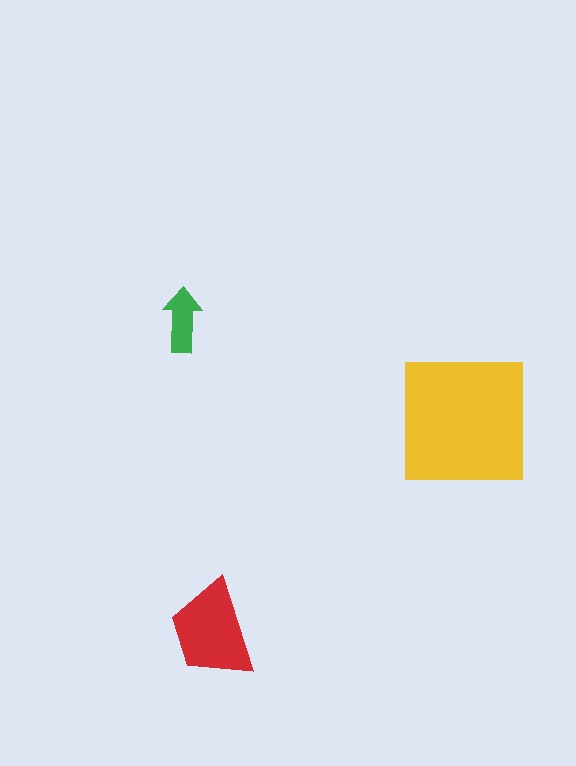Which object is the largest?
The yellow square.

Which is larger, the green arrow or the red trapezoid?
The red trapezoid.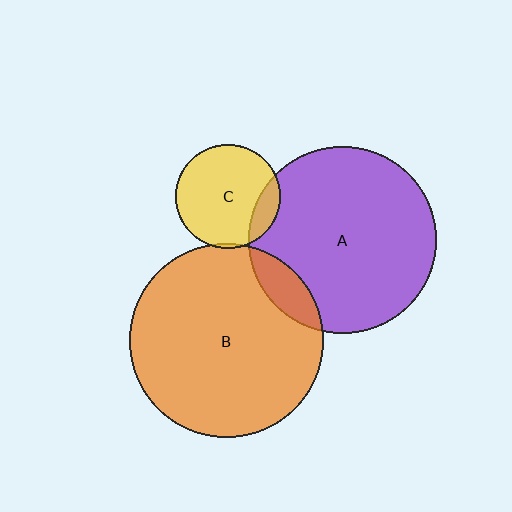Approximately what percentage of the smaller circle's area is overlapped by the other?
Approximately 15%.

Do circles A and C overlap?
Yes.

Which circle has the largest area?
Circle B (orange).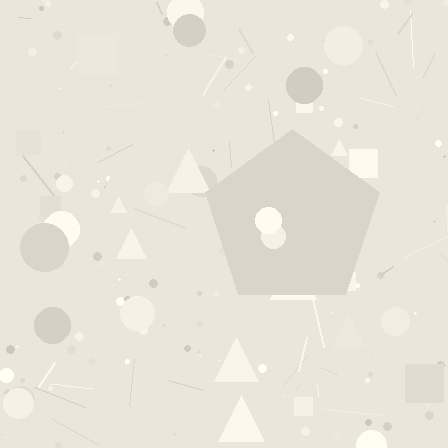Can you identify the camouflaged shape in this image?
The camouflaged shape is a pentagon.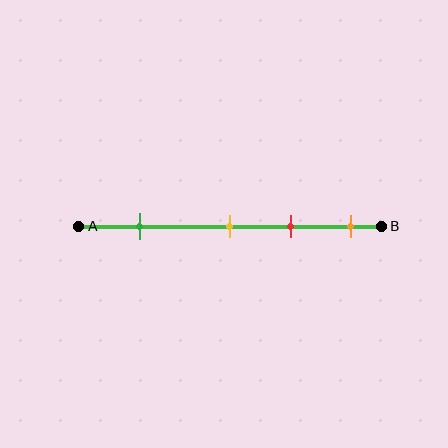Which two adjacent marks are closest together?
The yellow and red marks are the closest adjacent pair.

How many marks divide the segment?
There are 4 marks dividing the segment.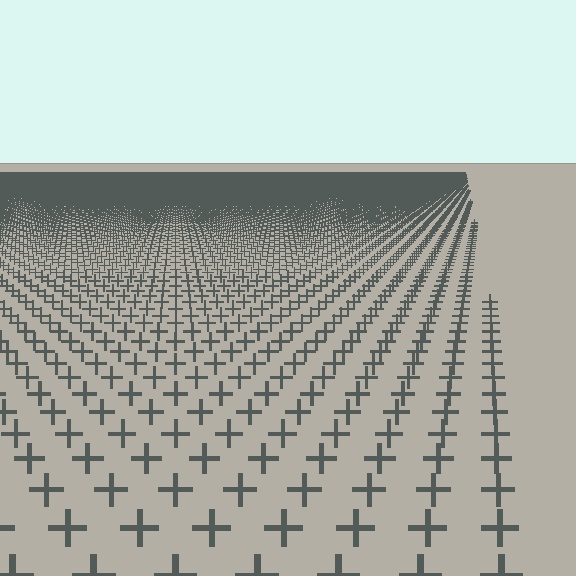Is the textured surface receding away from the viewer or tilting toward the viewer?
The surface is receding away from the viewer. Texture elements get smaller and denser toward the top.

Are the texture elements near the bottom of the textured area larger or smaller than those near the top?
Larger. Near the bottom, elements are closer to the viewer and appear at a bigger on-screen size.